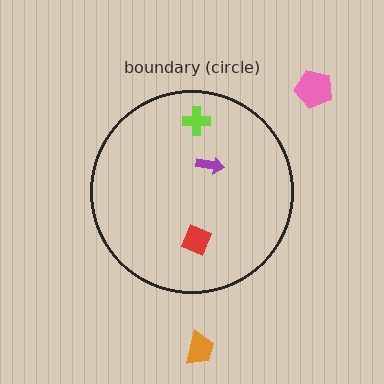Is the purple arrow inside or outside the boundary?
Inside.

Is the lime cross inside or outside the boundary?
Inside.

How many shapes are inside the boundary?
3 inside, 2 outside.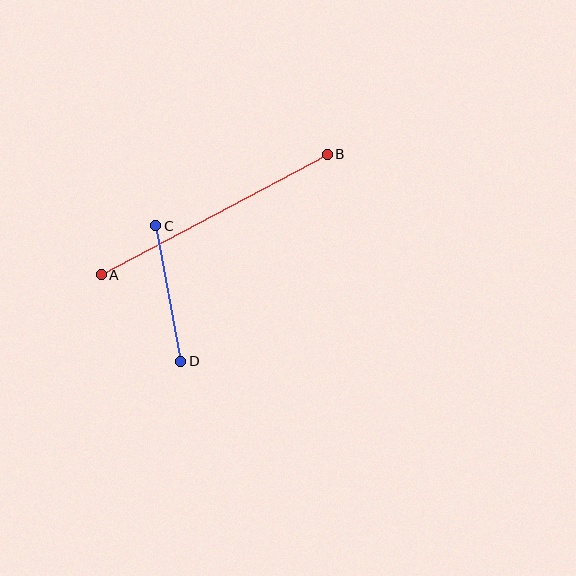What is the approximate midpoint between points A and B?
The midpoint is at approximately (214, 214) pixels.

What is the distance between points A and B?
The distance is approximately 256 pixels.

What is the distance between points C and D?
The distance is approximately 138 pixels.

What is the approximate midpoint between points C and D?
The midpoint is at approximately (168, 294) pixels.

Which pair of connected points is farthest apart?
Points A and B are farthest apart.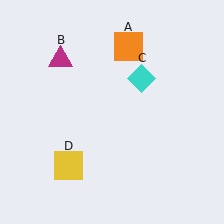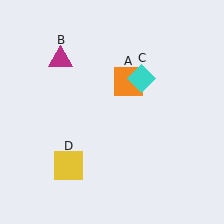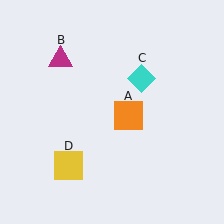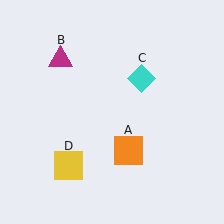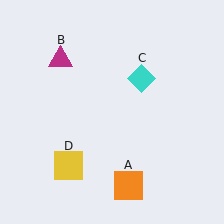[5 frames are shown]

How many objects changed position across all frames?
1 object changed position: orange square (object A).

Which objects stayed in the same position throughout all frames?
Magenta triangle (object B) and cyan diamond (object C) and yellow square (object D) remained stationary.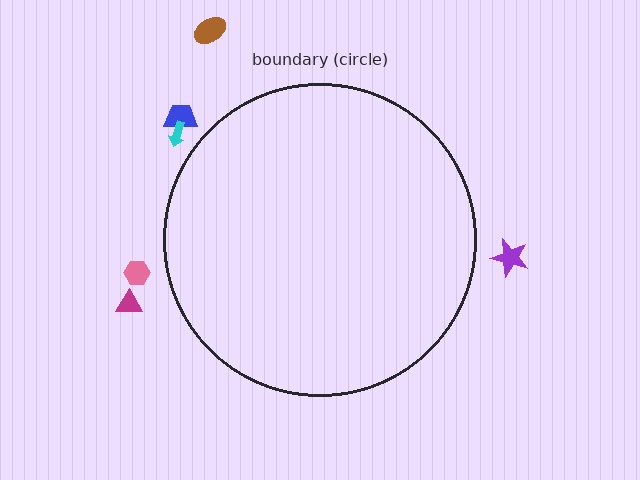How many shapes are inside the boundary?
0 inside, 6 outside.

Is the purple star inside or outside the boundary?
Outside.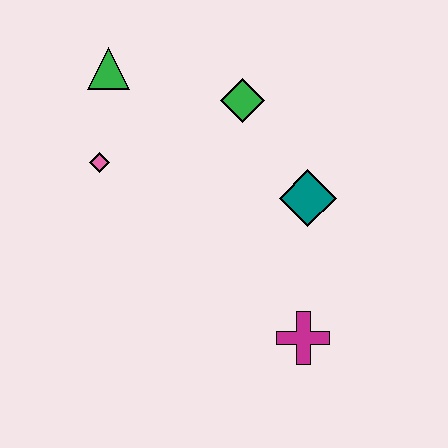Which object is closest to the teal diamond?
The green diamond is closest to the teal diamond.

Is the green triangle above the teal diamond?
Yes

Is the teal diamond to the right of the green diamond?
Yes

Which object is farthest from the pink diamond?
The magenta cross is farthest from the pink diamond.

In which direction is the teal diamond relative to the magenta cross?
The teal diamond is above the magenta cross.